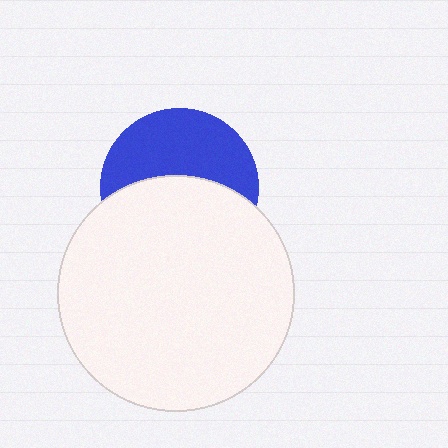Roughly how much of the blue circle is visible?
About half of it is visible (roughly 48%).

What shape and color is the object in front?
The object in front is a white circle.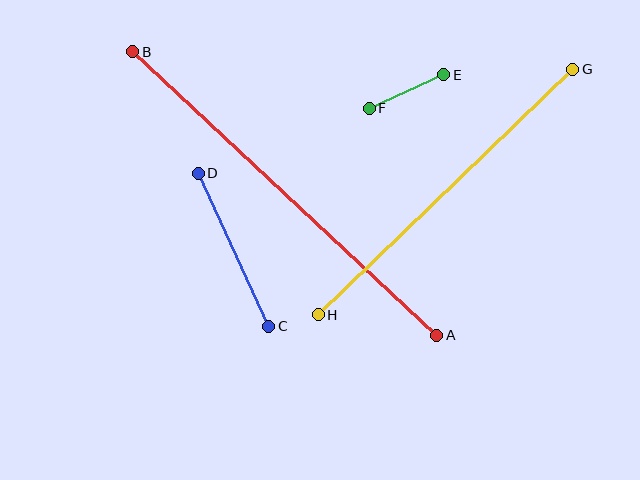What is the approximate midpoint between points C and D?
The midpoint is at approximately (234, 250) pixels.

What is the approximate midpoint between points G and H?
The midpoint is at approximately (445, 192) pixels.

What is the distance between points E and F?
The distance is approximately 82 pixels.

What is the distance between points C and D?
The distance is approximately 169 pixels.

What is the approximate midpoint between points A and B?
The midpoint is at approximately (285, 194) pixels.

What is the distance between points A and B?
The distance is approximately 415 pixels.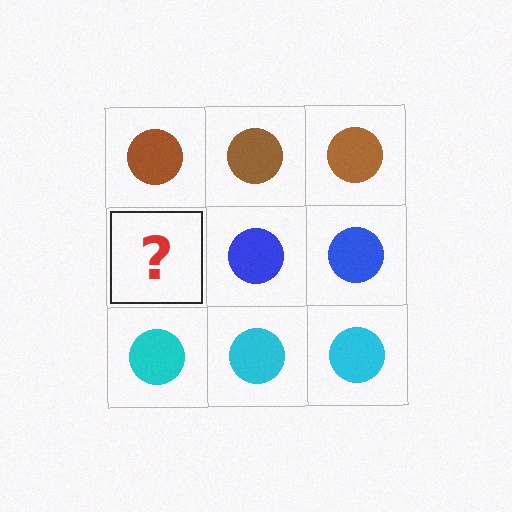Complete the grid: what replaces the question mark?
The question mark should be replaced with a blue circle.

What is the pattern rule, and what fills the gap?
The rule is that each row has a consistent color. The gap should be filled with a blue circle.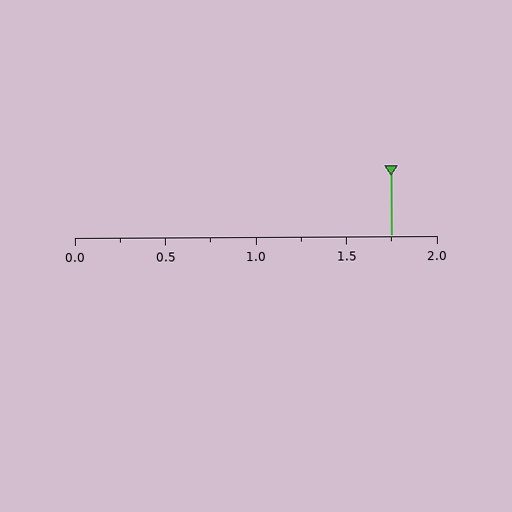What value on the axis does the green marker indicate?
The marker indicates approximately 1.75.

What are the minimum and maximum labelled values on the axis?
The axis runs from 0.0 to 2.0.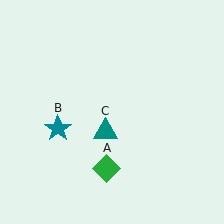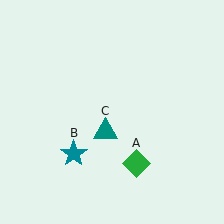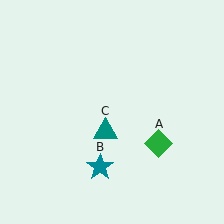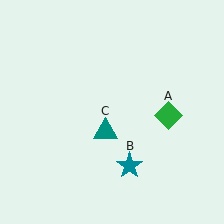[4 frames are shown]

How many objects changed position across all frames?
2 objects changed position: green diamond (object A), teal star (object B).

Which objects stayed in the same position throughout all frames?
Teal triangle (object C) remained stationary.